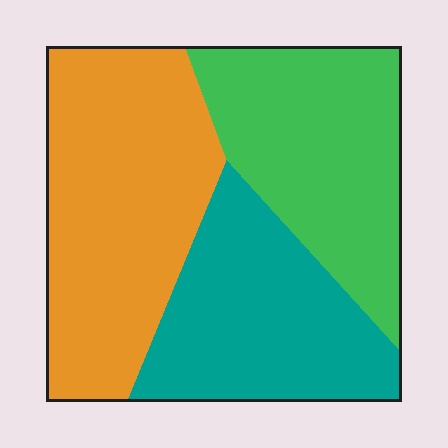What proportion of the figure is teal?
Teal takes up about one third (1/3) of the figure.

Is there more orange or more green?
Orange.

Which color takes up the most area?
Orange, at roughly 40%.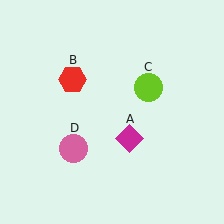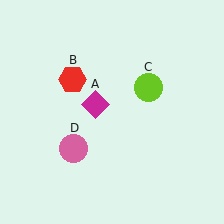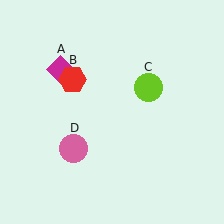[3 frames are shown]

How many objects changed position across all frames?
1 object changed position: magenta diamond (object A).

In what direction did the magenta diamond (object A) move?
The magenta diamond (object A) moved up and to the left.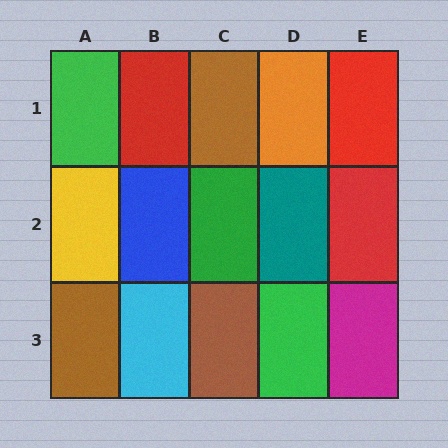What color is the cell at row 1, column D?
Orange.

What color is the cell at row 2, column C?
Green.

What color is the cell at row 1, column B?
Red.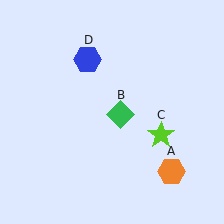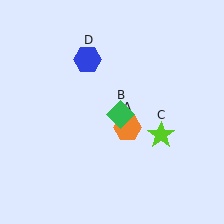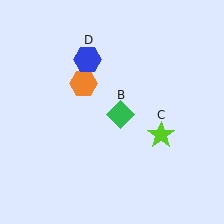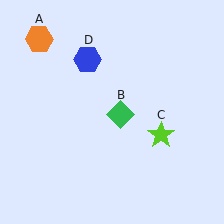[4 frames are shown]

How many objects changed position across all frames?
1 object changed position: orange hexagon (object A).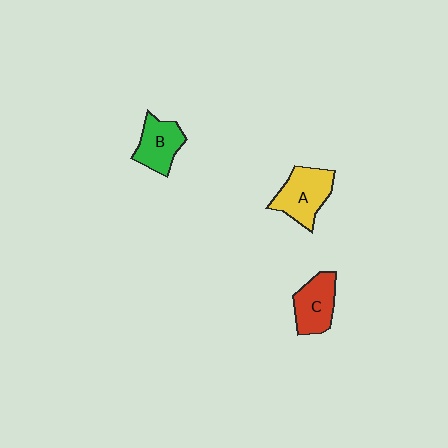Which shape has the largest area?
Shape A (yellow).